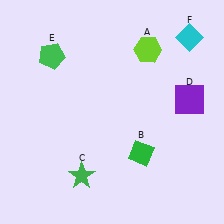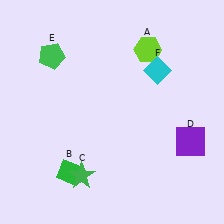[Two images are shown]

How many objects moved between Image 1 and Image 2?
3 objects moved between the two images.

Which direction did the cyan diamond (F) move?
The cyan diamond (F) moved down.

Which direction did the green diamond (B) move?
The green diamond (B) moved left.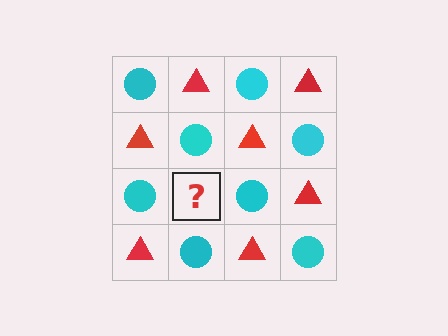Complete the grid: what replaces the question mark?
The question mark should be replaced with a red triangle.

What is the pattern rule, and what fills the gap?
The rule is that it alternates cyan circle and red triangle in a checkerboard pattern. The gap should be filled with a red triangle.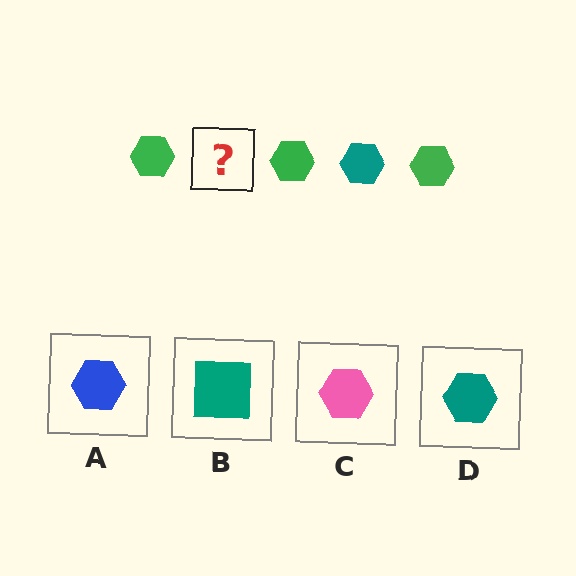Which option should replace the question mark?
Option D.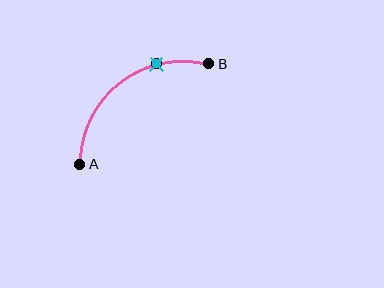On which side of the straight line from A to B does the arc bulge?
The arc bulges above and to the left of the straight line connecting A and B.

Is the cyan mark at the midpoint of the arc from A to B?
No. The cyan mark lies on the arc but is closer to endpoint B. The arc midpoint would be at the point on the curve equidistant along the arc from both A and B.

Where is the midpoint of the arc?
The arc midpoint is the point on the curve farthest from the straight line joining A and B. It sits above and to the left of that line.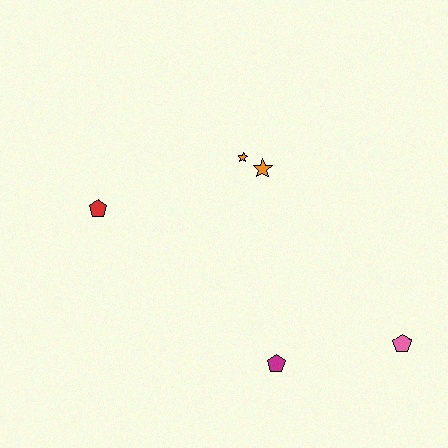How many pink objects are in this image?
There is 1 pink object.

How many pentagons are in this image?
There are 3 pentagons.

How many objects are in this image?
There are 5 objects.